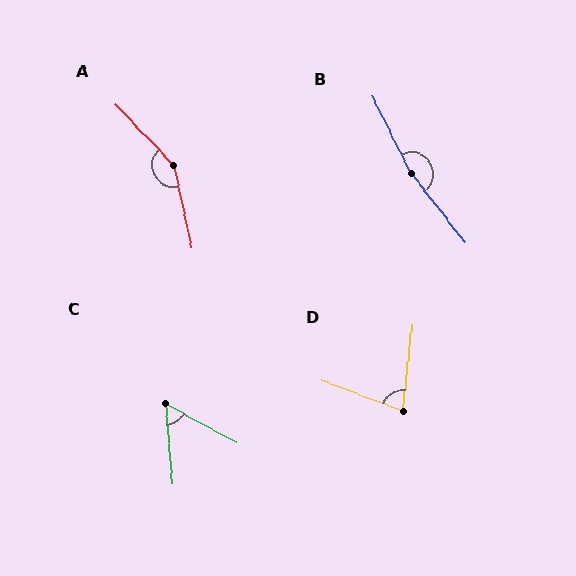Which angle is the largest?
B, at approximately 168 degrees.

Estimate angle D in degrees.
Approximately 75 degrees.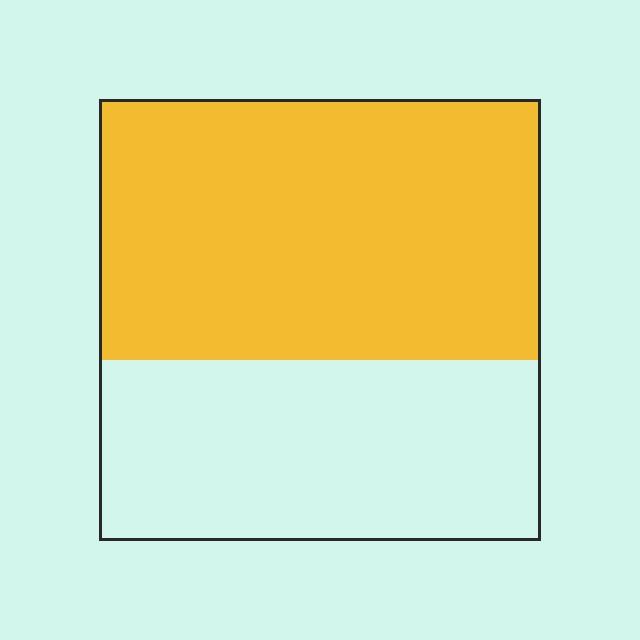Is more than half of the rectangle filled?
Yes.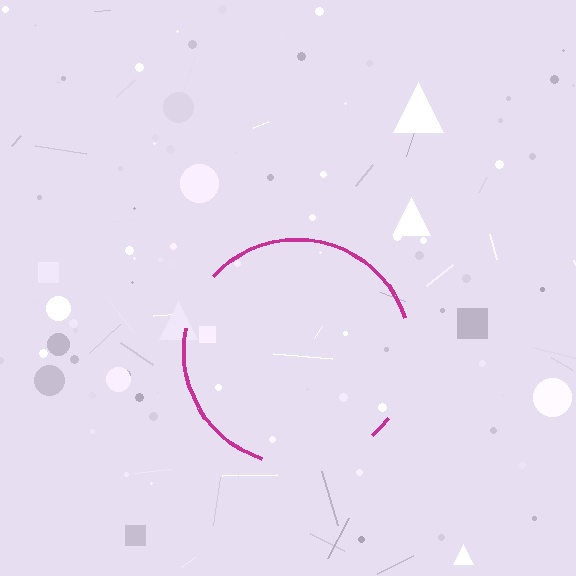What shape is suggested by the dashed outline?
The dashed outline suggests a circle.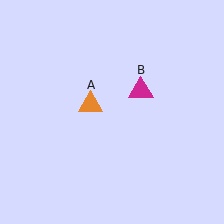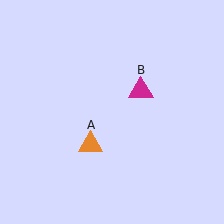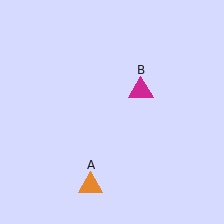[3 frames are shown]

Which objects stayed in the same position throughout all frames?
Magenta triangle (object B) remained stationary.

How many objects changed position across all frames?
1 object changed position: orange triangle (object A).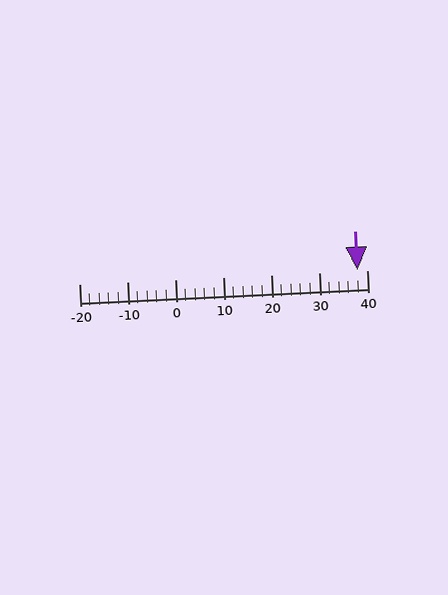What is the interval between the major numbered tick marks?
The major tick marks are spaced 10 units apart.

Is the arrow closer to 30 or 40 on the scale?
The arrow is closer to 40.